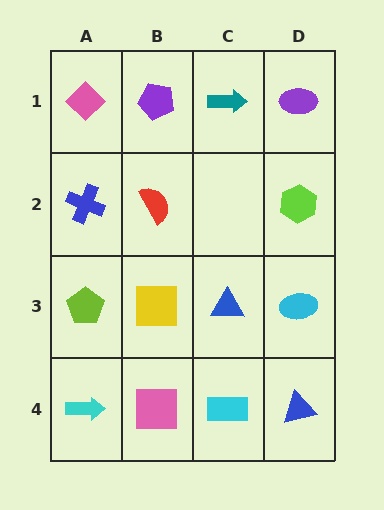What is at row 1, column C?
A teal arrow.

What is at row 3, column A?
A lime pentagon.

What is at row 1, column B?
A purple pentagon.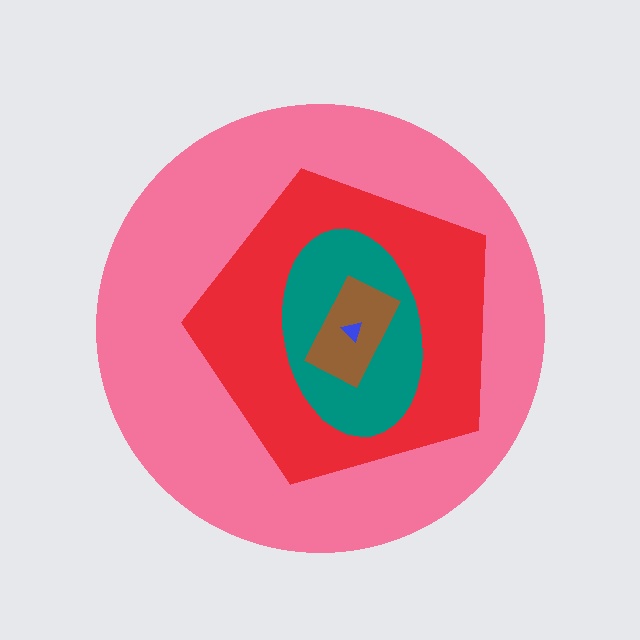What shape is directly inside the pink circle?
The red pentagon.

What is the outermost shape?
The pink circle.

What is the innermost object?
The blue triangle.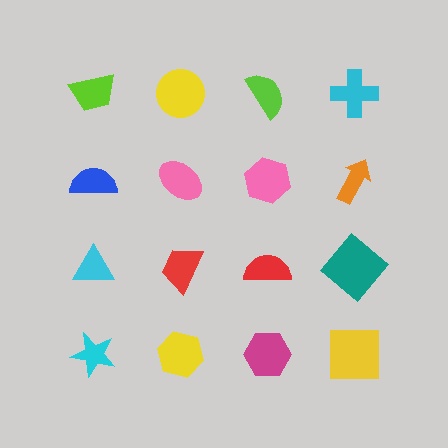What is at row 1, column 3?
A lime semicircle.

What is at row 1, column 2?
A yellow circle.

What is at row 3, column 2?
A red trapezoid.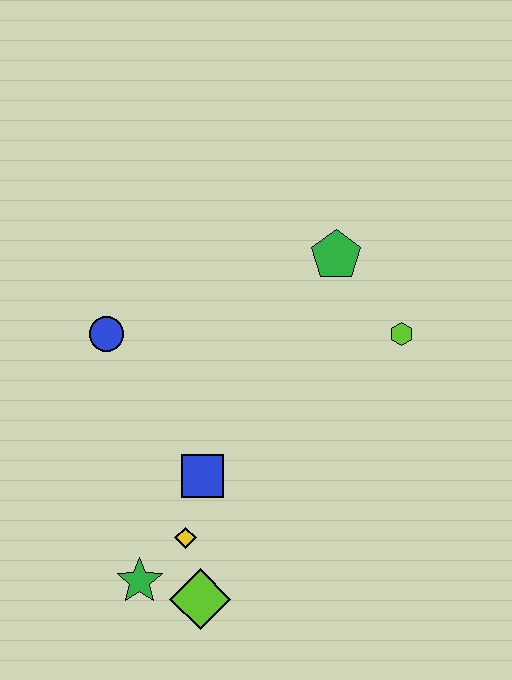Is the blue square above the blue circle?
No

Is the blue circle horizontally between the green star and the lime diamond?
No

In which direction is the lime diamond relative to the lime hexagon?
The lime diamond is below the lime hexagon.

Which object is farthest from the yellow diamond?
The green pentagon is farthest from the yellow diamond.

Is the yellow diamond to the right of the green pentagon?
No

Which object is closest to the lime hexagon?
The green pentagon is closest to the lime hexagon.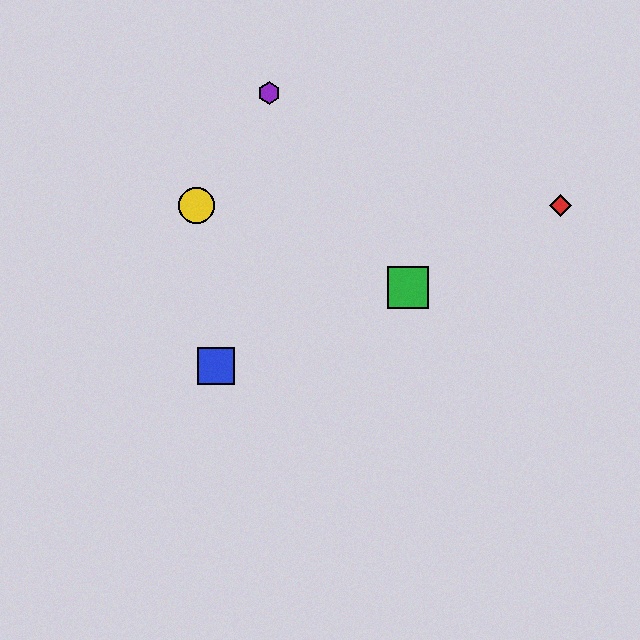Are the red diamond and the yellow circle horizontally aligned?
Yes, both are at y≈205.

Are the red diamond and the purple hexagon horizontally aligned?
No, the red diamond is at y≈205 and the purple hexagon is at y≈93.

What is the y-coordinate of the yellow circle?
The yellow circle is at y≈205.